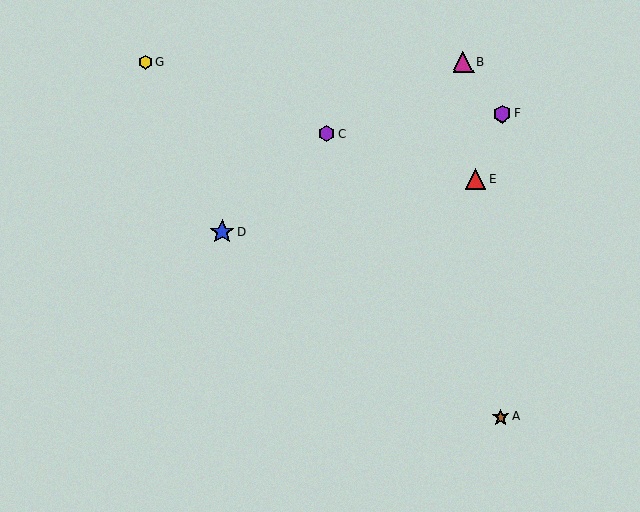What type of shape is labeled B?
Shape B is a magenta triangle.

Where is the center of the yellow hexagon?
The center of the yellow hexagon is at (146, 63).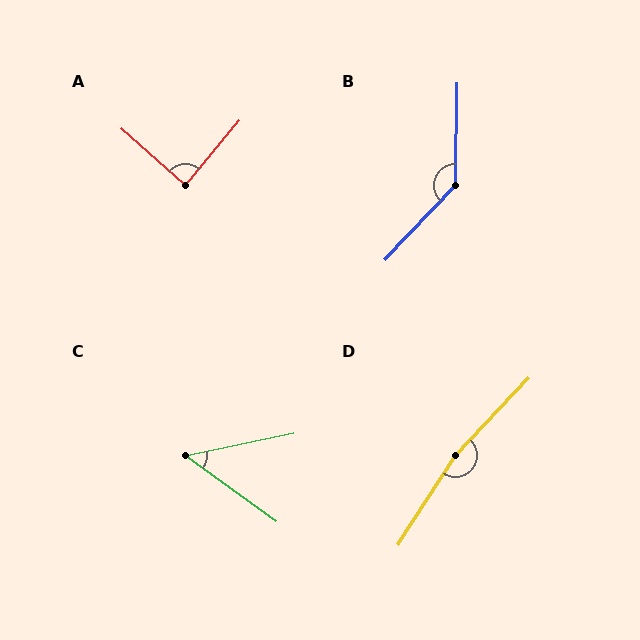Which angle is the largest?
D, at approximately 169 degrees.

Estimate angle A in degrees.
Approximately 88 degrees.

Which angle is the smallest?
C, at approximately 47 degrees.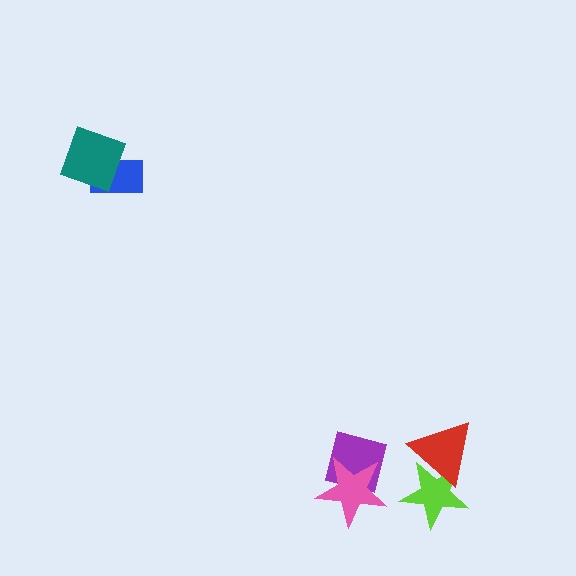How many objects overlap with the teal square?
1 object overlaps with the teal square.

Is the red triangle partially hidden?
No, no other shape covers it.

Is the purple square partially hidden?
Yes, it is partially covered by another shape.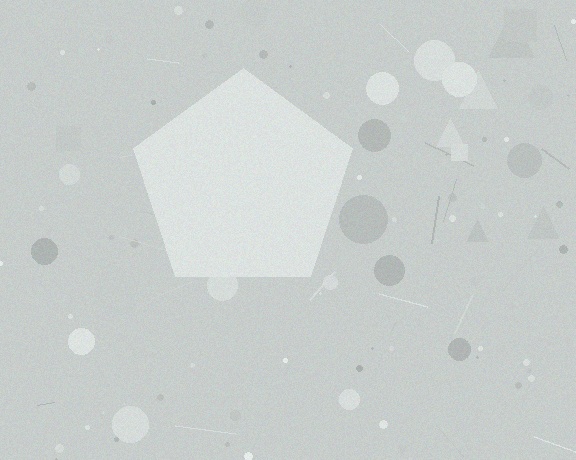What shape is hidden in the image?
A pentagon is hidden in the image.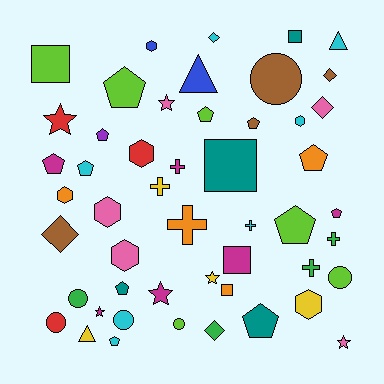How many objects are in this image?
There are 50 objects.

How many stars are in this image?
There are 6 stars.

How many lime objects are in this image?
There are 6 lime objects.